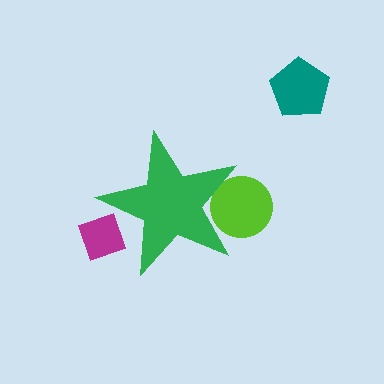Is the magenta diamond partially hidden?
Yes, the magenta diamond is partially hidden behind the green star.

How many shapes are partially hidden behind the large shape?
2 shapes are partially hidden.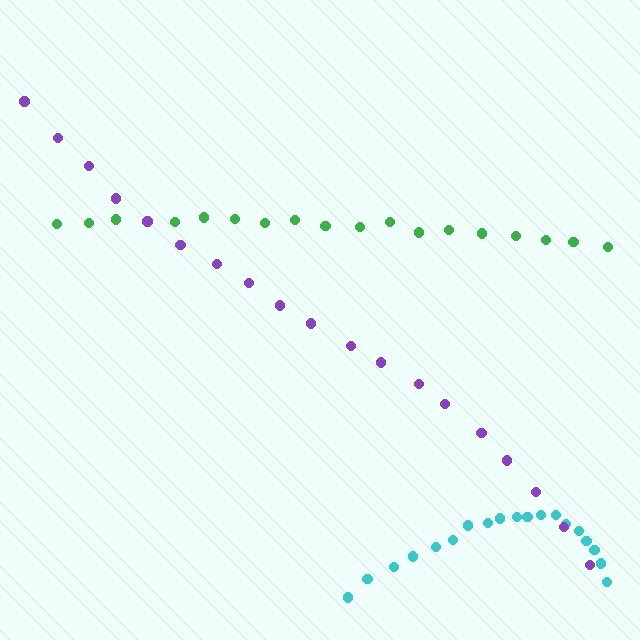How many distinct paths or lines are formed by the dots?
There are 3 distinct paths.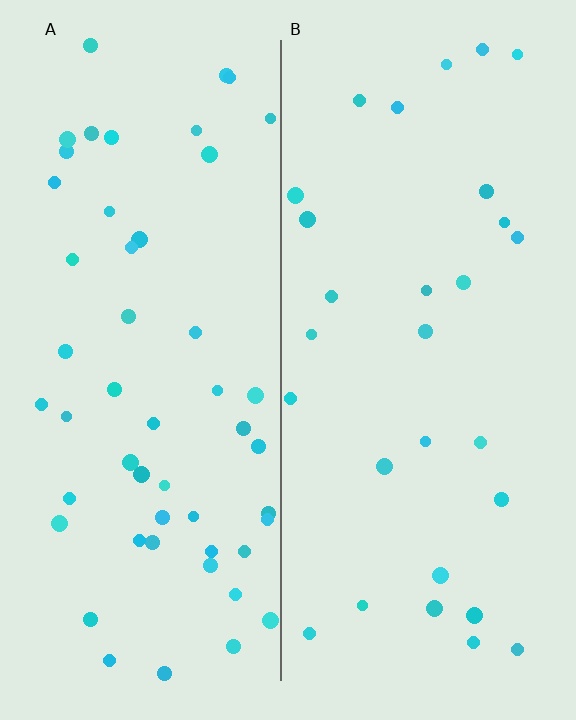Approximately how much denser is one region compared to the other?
Approximately 1.8× — region A over region B.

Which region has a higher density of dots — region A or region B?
A (the left).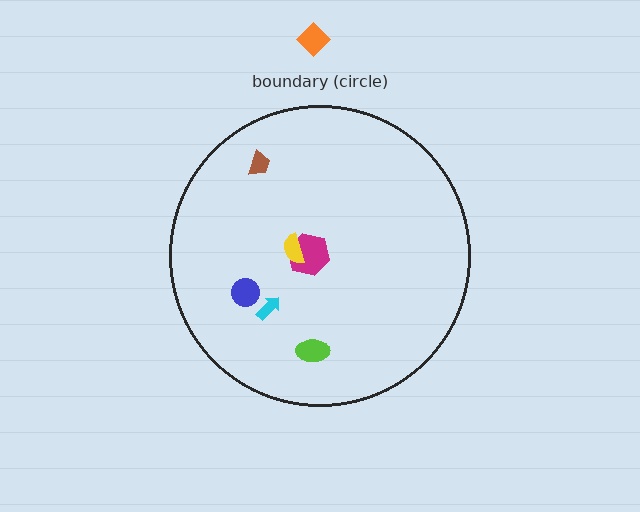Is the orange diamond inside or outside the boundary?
Outside.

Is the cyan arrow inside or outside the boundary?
Inside.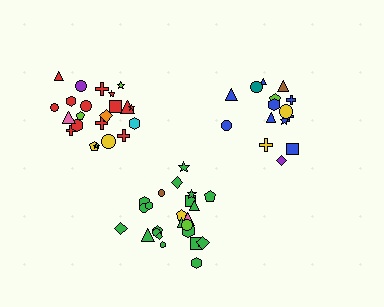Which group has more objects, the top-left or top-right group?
The top-left group.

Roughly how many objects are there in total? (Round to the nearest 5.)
Roughly 60 objects in total.